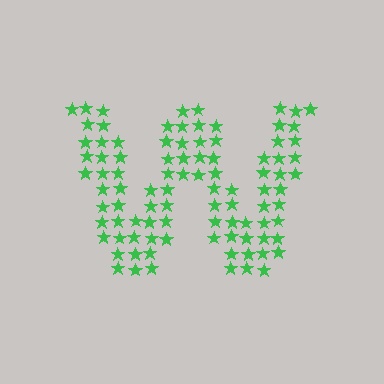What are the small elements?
The small elements are stars.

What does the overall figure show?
The overall figure shows the letter W.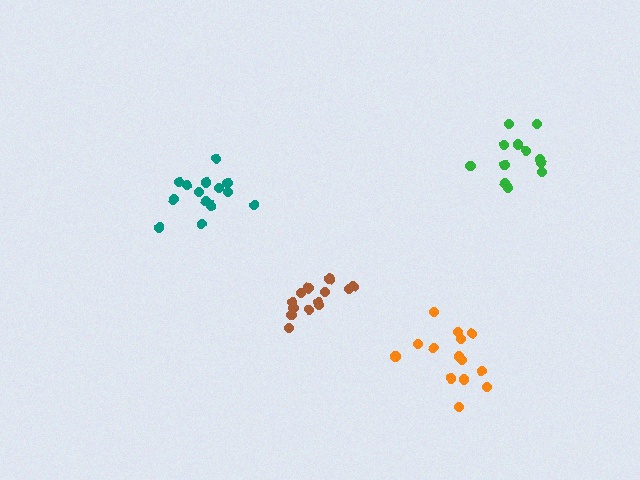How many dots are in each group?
Group 1: 14 dots, Group 2: 12 dots, Group 3: 14 dots, Group 4: 14 dots (54 total).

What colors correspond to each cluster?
The clusters are colored: orange, green, brown, teal.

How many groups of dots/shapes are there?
There are 4 groups.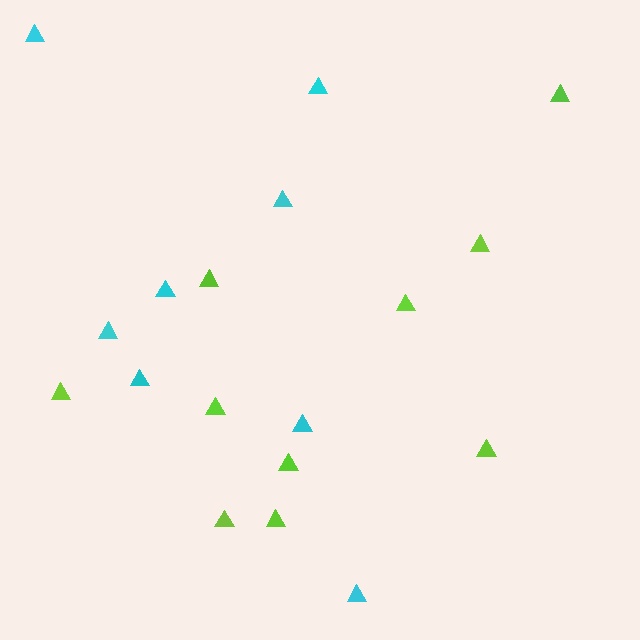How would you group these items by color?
There are 2 groups: one group of lime triangles (10) and one group of cyan triangles (8).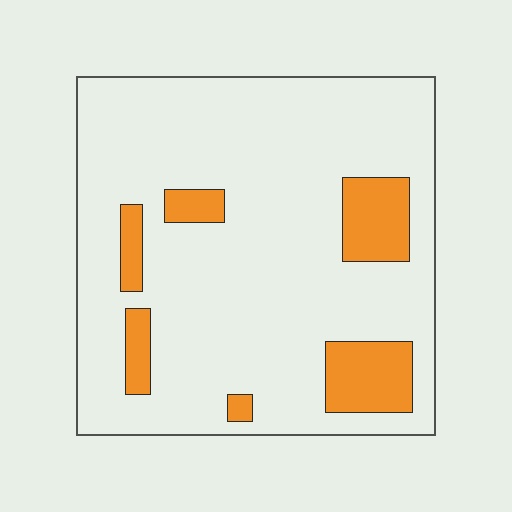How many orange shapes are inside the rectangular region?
6.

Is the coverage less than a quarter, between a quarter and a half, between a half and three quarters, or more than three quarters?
Less than a quarter.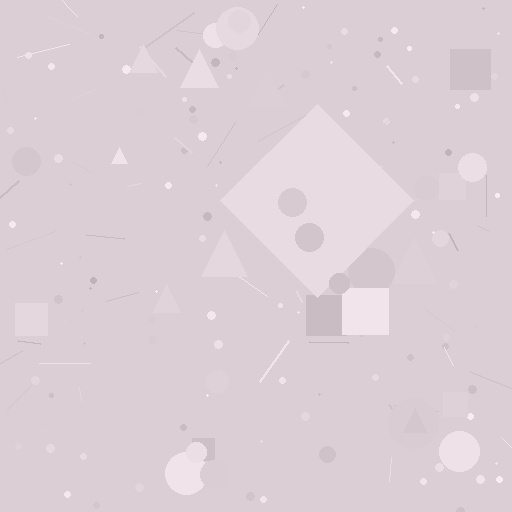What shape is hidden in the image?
A diamond is hidden in the image.